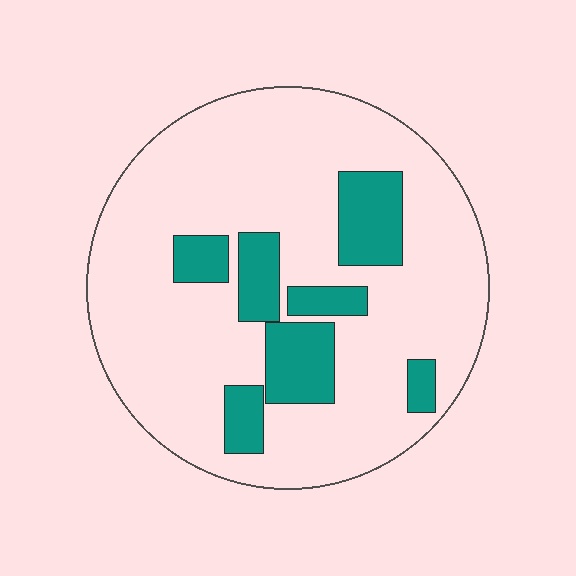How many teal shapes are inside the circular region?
7.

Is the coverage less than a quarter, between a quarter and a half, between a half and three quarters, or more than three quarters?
Less than a quarter.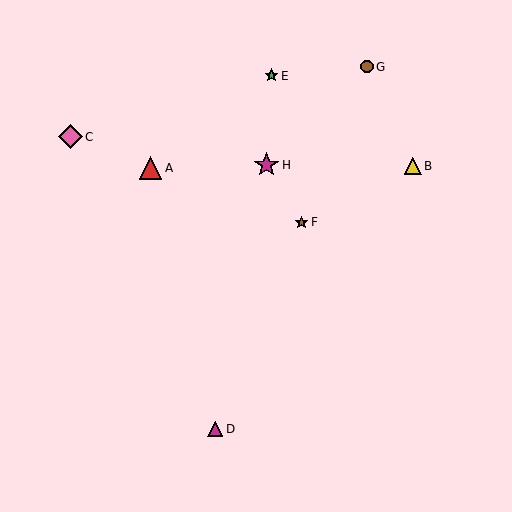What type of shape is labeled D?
Shape D is a magenta triangle.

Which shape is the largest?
The magenta star (labeled H) is the largest.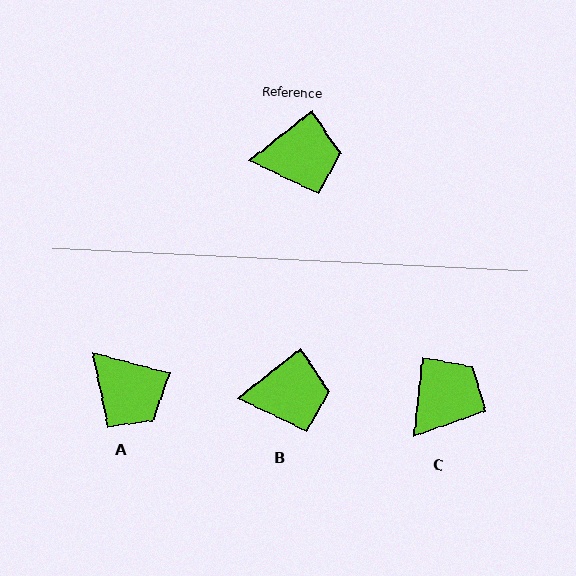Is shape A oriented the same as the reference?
No, it is off by about 53 degrees.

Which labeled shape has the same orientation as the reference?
B.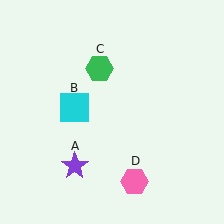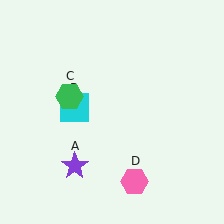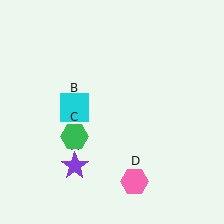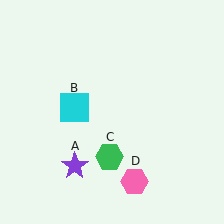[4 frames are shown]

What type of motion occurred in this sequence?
The green hexagon (object C) rotated counterclockwise around the center of the scene.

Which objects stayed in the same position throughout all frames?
Purple star (object A) and cyan square (object B) and pink hexagon (object D) remained stationary.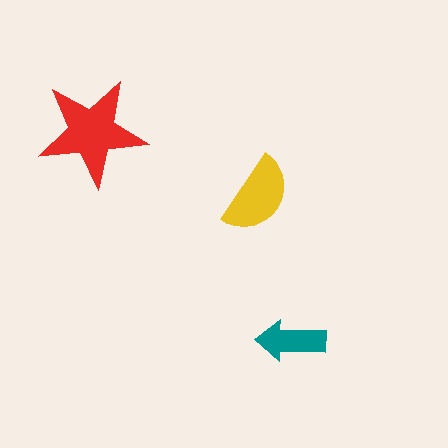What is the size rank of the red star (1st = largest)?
1st.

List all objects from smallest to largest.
The teal arrow, the yellow semicircle, the red star.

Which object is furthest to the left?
The red star is leftmost.